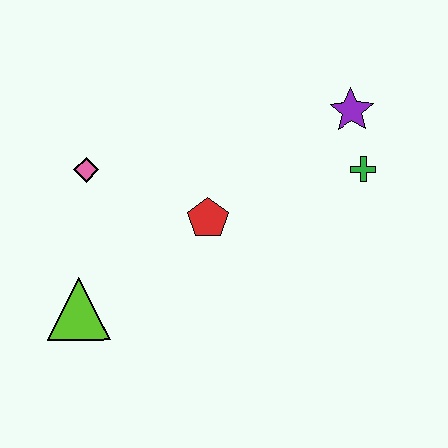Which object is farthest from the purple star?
The lime triangle is farthest from the purple star.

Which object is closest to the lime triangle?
The pink diamond is closest to the lime triangle.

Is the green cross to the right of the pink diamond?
Yes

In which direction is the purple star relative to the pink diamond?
The purple star is to the right of the pink diamond.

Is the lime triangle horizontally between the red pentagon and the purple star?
No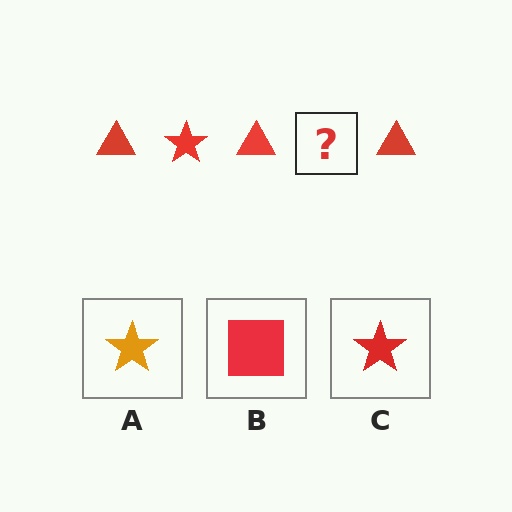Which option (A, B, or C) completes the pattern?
C.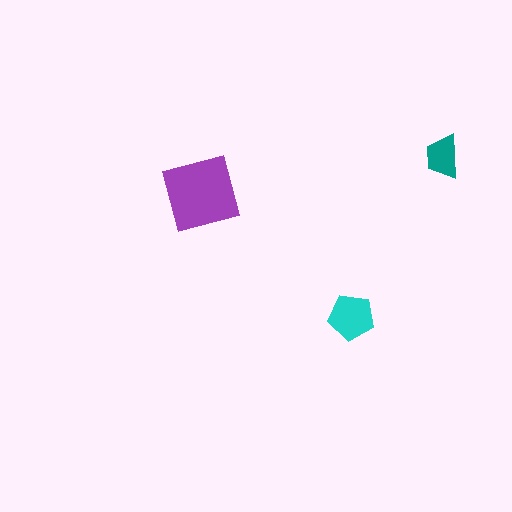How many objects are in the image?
There are 3 objects in the image.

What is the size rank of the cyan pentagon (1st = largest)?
2nd.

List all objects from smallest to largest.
The teal trapezoid, the cyan pentagon, the purple square.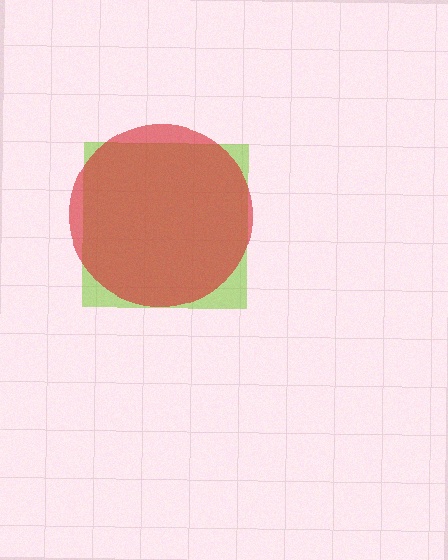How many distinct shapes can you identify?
There are 2 distinct shapes: a lime square, a red circle.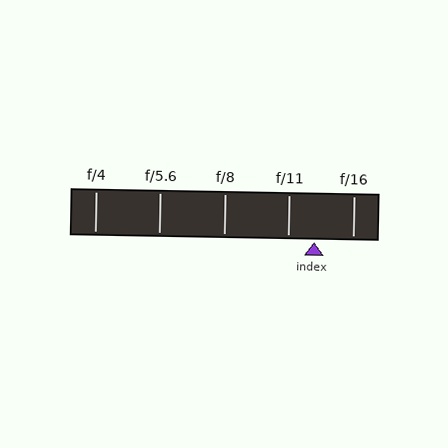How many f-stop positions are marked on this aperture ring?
There are 5 f-stop positions marked.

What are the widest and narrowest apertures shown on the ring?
The widest aperture shown is f/4 and the narrowest is f/16.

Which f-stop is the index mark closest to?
The index mark is closest to f/11.